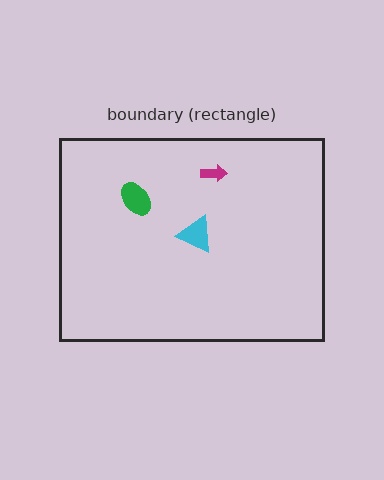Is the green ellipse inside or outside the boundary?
Inside.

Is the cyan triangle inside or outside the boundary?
Inside.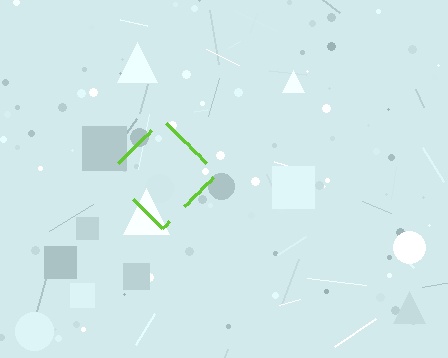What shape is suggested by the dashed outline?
The dashed outline suggests a diamond.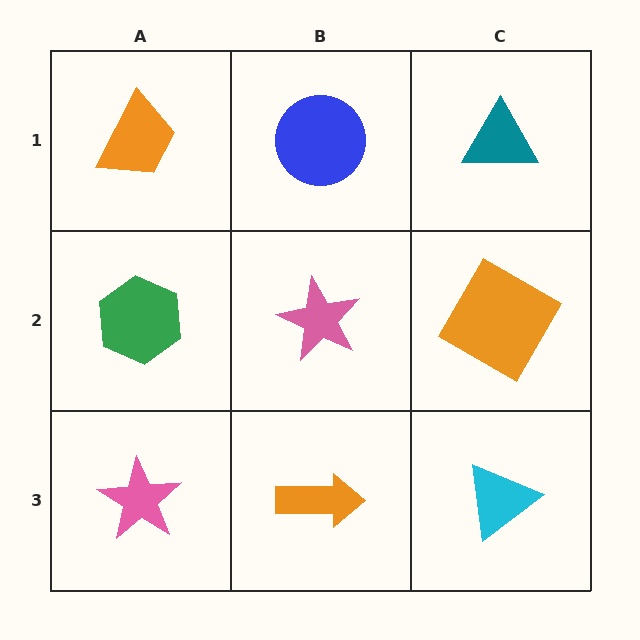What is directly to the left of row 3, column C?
An orange arrow.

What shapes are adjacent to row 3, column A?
A green hexagon (row 2, column A), an orange arrow (row 3, column B).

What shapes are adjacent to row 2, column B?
A blue circle (row 1, column B), an orange arrow (row 3, column B), a green hexagon (row 2, column A), an orange square (row 2, column C).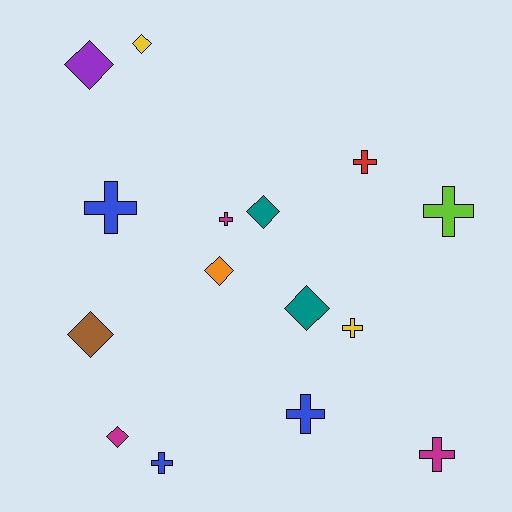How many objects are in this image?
There are 15 objects.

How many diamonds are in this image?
There are 7 diamonds.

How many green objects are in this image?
There are no green objects.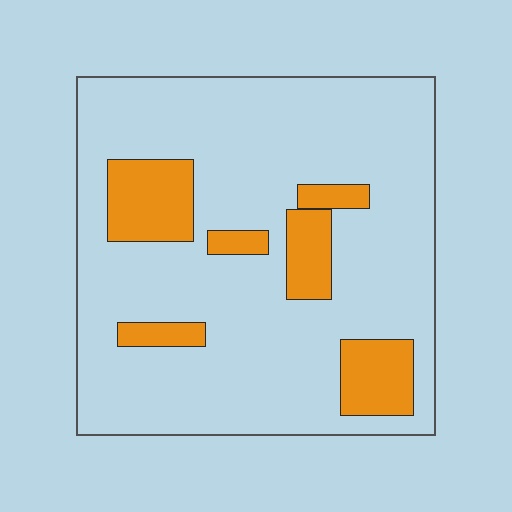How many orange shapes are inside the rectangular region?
6.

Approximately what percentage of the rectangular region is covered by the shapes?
Approximately 20%.